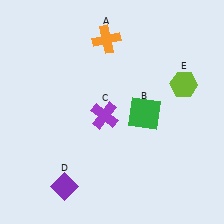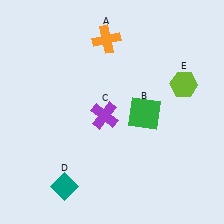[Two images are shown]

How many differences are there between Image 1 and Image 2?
There is 1 difference between the two images.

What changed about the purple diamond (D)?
In Image 1, D is purple. In Image 2, it changed to teal.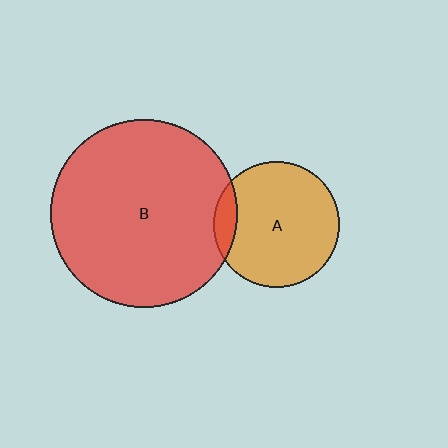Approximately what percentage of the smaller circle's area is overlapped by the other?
Approximately 10%.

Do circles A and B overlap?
Yes.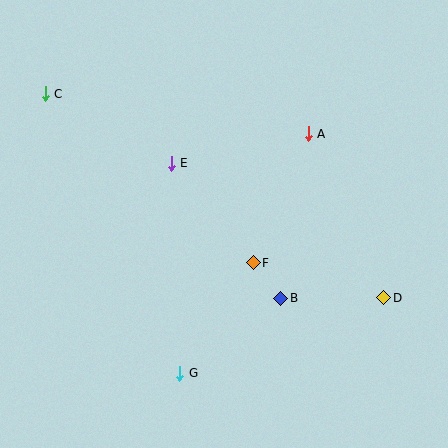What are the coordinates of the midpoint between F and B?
The midpoint between F and B is at (267, 280).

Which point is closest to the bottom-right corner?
Point D is closest to the bottom-right corner.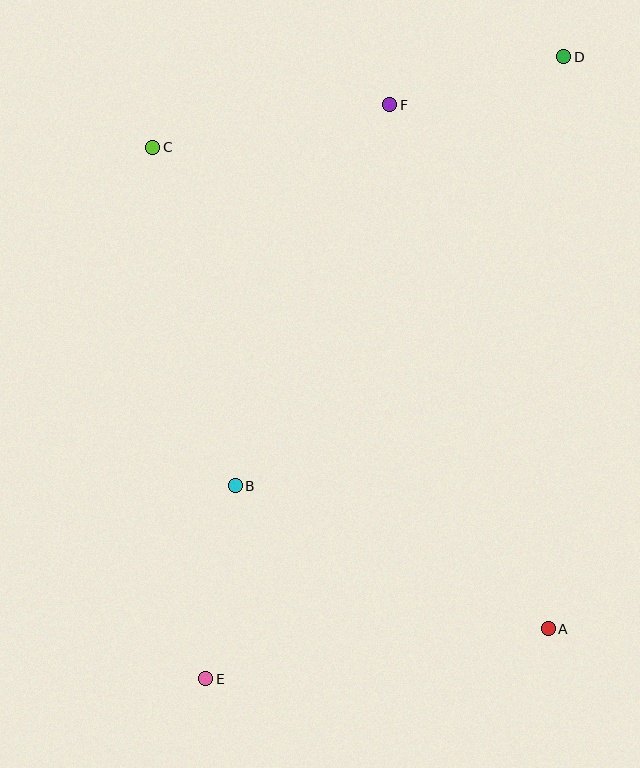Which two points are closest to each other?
Points D and F are closest to each other.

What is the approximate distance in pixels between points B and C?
The distance between B and C is approximately 348 pixels.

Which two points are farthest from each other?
Points D and E are farthest from each other.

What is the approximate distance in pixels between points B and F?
The distance between B and F is approximately 411 pixels.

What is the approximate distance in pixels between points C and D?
The distance between C and D is approximately 421 pixels.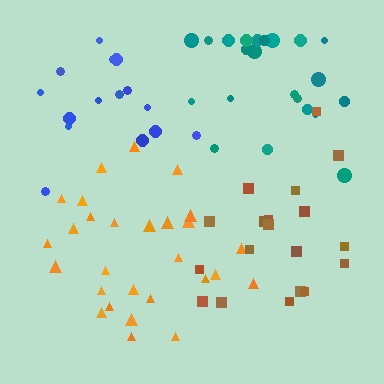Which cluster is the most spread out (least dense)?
Brown.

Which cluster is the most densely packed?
Orange.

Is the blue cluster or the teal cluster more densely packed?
Blue.